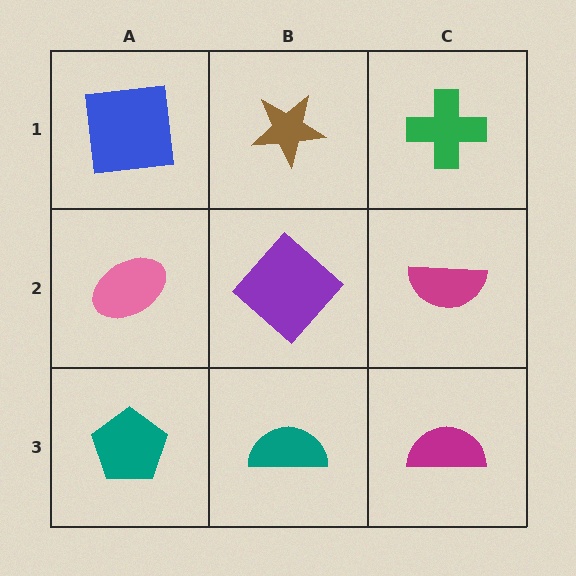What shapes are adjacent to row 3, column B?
A purple diamond (row 2, column B), a teal pentagon (row 3, column A), a magenta semicircle (row 3, column C).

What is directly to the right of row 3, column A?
A teal semicircle.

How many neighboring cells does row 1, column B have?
3.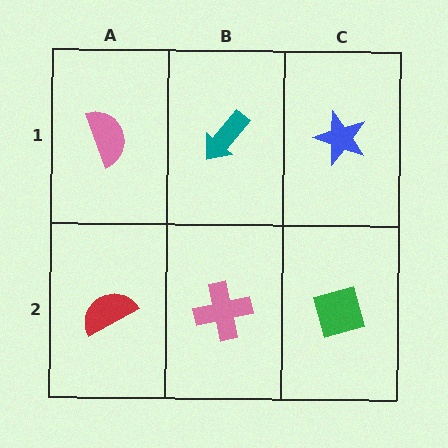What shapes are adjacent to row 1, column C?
A green diamond (row 2, column C), a teal arrow (row 1, column B).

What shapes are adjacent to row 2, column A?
A pink semicircle (row 1, column A), a pink cross (row 2, column B).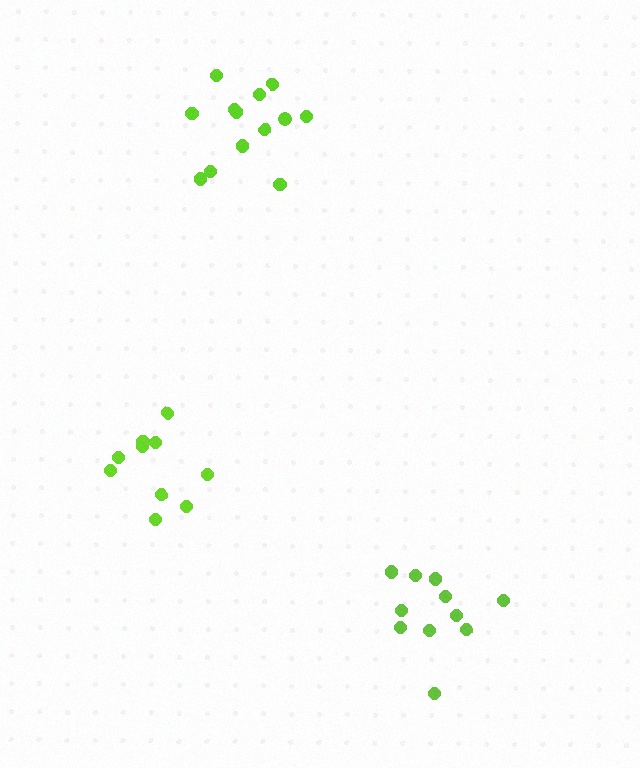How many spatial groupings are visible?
There are 3 spatial groupings.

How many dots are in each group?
Group 1: 10 dots, Group 2: 11 dots, Group 3: 13 dots (34 total).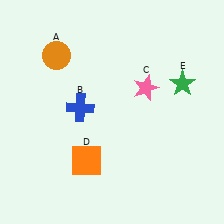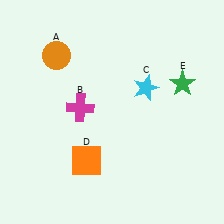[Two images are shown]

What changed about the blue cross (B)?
In Image 1, B is blue. In Image 2, it changed to magenta.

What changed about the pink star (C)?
In Image 1, C is pink. In Image 2, it changed to cyan.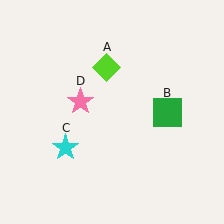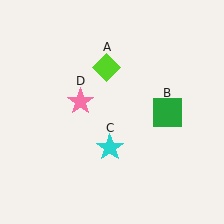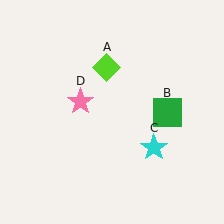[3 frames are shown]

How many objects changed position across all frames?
1 object changed position: cyan star (object C).